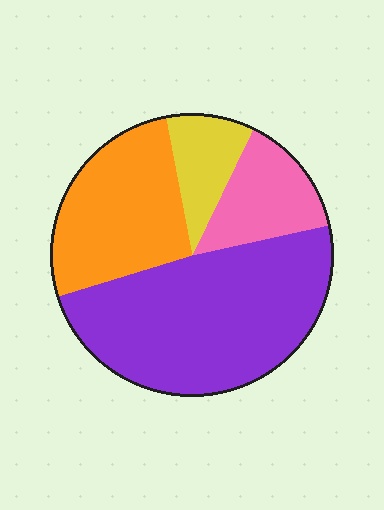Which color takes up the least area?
Yellow, at roughly 10%.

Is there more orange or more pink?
Orange.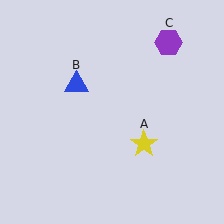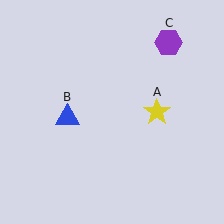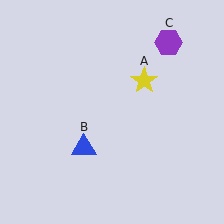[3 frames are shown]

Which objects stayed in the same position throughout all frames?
Purple hexagon (object C) remained stationary.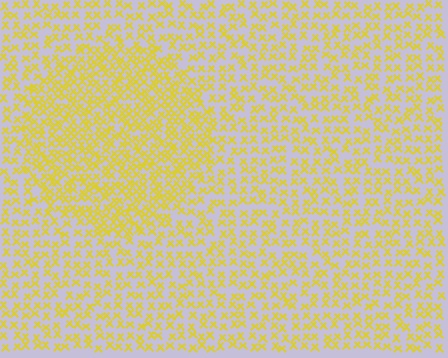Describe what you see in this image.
The image contains small yellow elements arranged at two different densities. A circle-shaped region is visible where the elements are more densely packed than the surrounding area.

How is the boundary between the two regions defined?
The boundary is defined by a change in element density (approximately 1.8x ratio). All elements are the same color, size, and shape.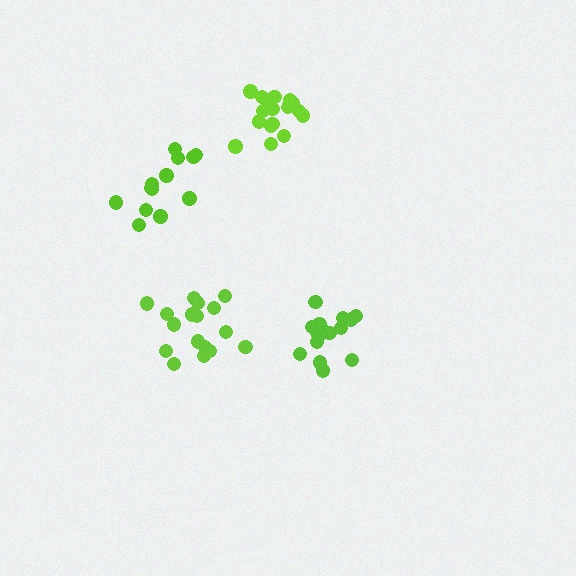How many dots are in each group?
Group 1: 16 dots, Group 2: 17 dots, Group 3: 17 dots, Group 4: 13 dots (63 total).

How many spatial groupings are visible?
There are 4 spatial groupings.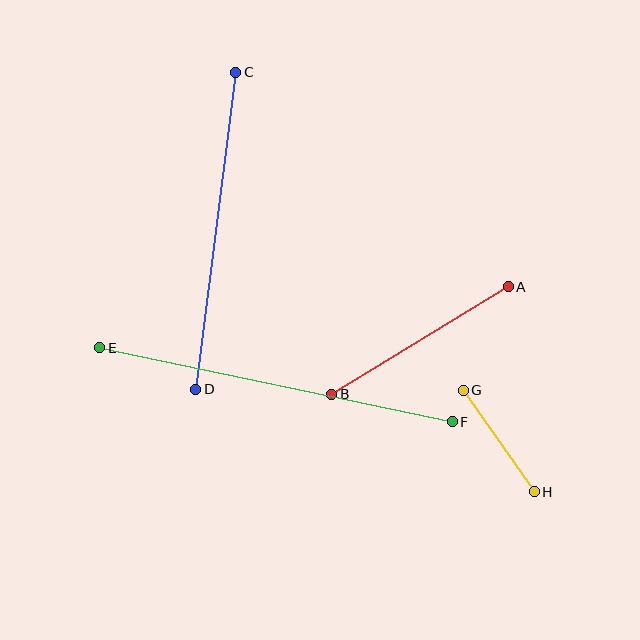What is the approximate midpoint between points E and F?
The midpoint is at approximately (276, 385) pixels.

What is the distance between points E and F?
The distance is approximately 360 pixels.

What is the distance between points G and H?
The distance is approximately 124 pixels.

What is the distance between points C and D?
The distance is approximately 320 pixels.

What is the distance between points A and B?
The distance is approximately 207 pixels.